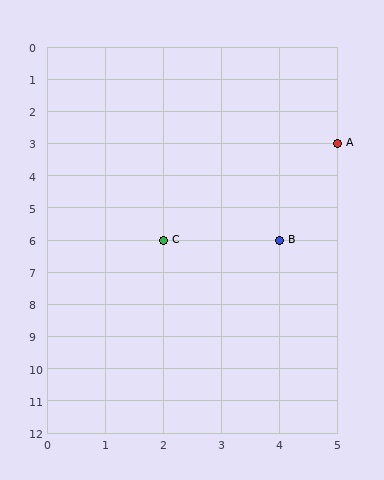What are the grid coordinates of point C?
Point C is at grid coordinates (2, 6).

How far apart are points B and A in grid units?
Points B and A are 1 column and 3 rows apart (about 3.2 grid units diagonally).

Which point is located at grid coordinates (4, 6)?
Point B is at (4, 6).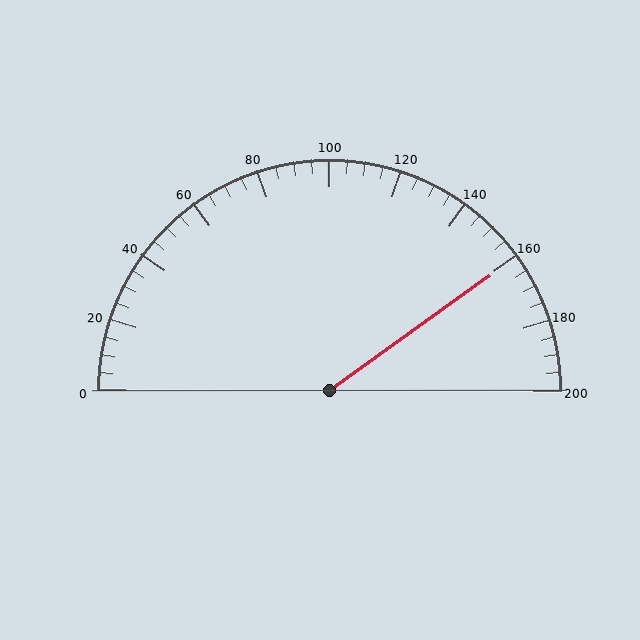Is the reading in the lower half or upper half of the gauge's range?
The reading is in the upper half of the range (0 to 200).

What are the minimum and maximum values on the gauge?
The gauge ranges from 0 to 200.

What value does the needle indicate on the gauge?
The needle indicates approximately 160.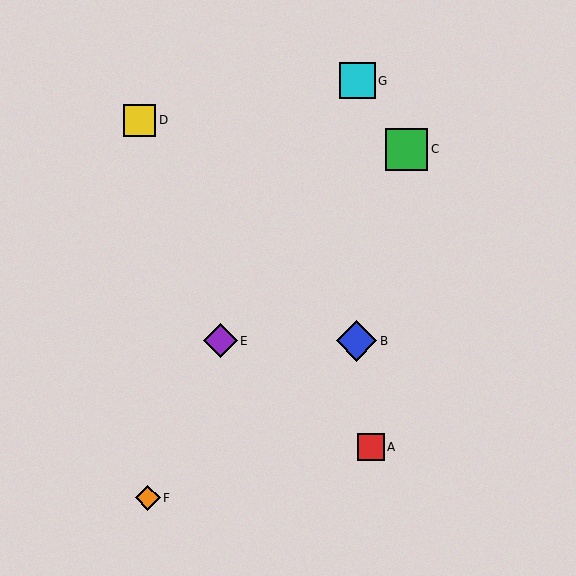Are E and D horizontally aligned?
No, E is at y≈341 and D is at y≈120.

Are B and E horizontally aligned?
Yes, both are at y≈341.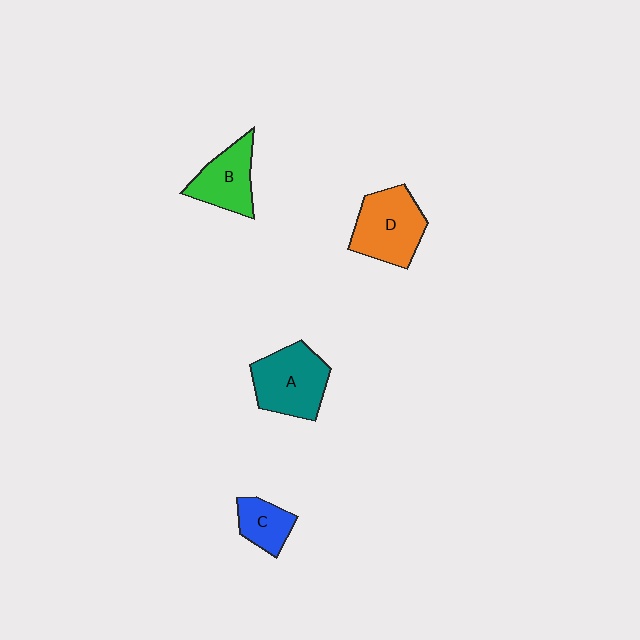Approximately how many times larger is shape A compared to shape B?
Approximately 1.3 times.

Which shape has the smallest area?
Shape C (blue).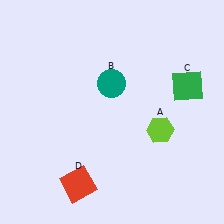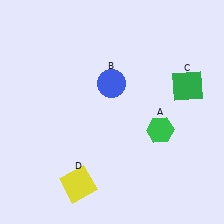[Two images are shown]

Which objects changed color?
A changed from lime to green. B changed from teal to blue. D changed from red to yellow.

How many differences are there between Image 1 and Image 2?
There are 3 differences between the two images.